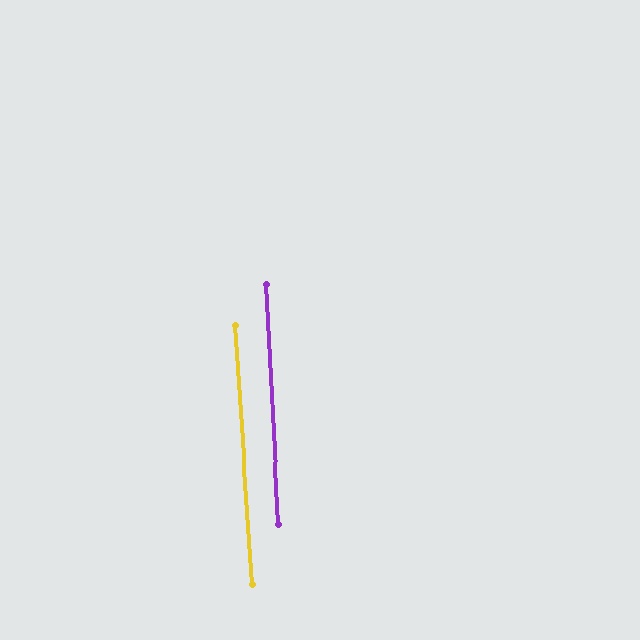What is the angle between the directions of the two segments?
Approximately 1 degree.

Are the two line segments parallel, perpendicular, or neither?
Parallel — their directions differ by only 1.0°.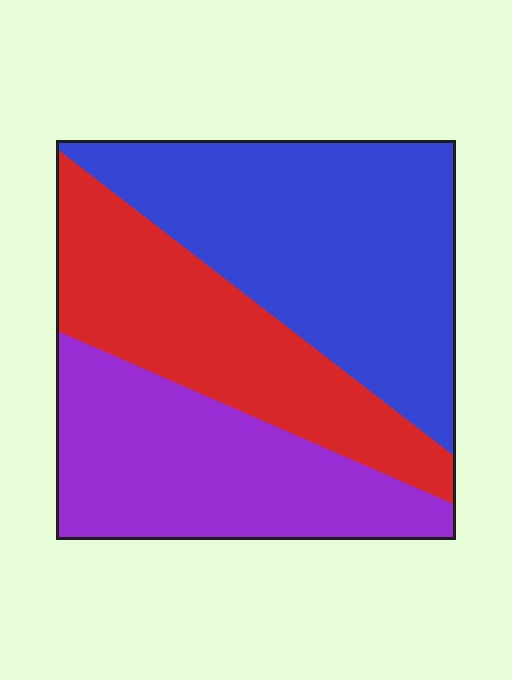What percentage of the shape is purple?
Purple covers around 30% of the shape.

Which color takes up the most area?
Blue, at roughly 40%.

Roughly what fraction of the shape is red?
Red covers around 30% of the shape.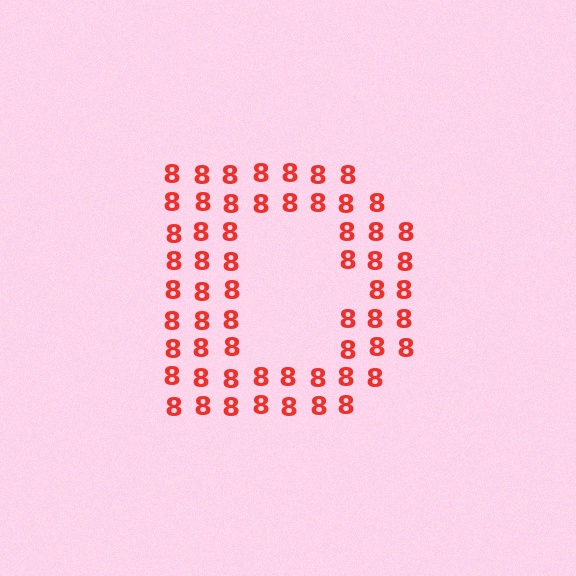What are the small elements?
The small elements are digit 8's.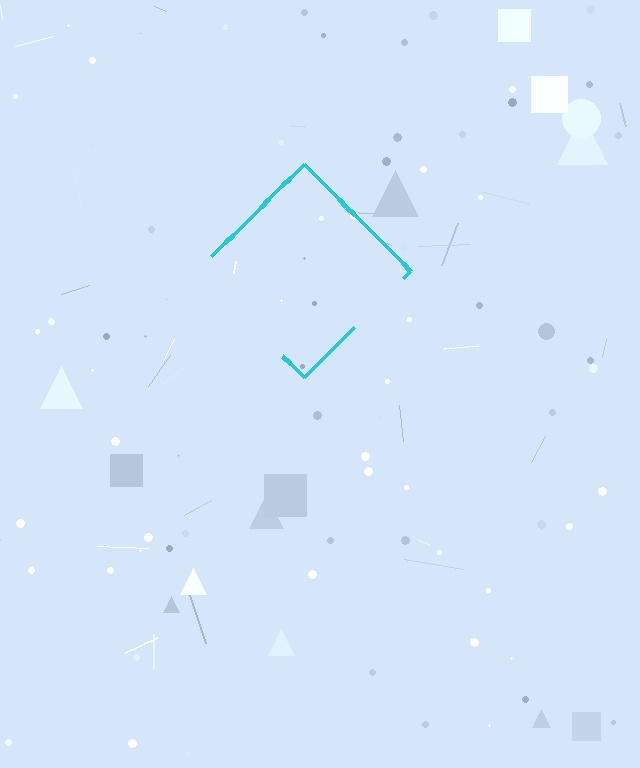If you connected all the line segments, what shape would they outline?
They would outline a diamond.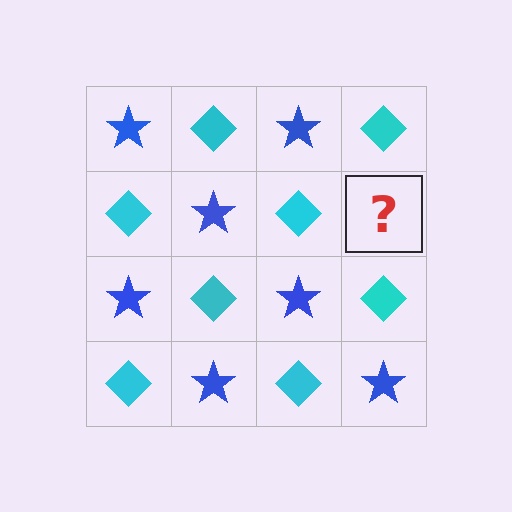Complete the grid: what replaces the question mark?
The question mark should be replaced with a blue star.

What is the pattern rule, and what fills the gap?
The rule is that it alternates blue star and cyan diamond in a checkerboard pattern. The gap should be filled with a blue star.